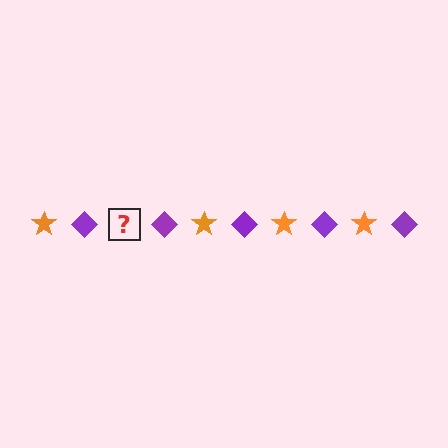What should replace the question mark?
The question mark should be replaced with an orange star.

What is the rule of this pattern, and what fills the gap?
The rule is that the pattern alternates between orange star and purple diamond. The gap should be filled with an orange star.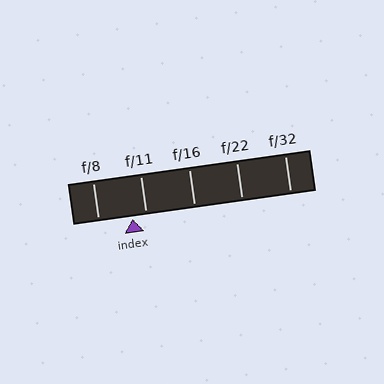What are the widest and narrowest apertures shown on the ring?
The widest aperture shown is f/8 and the narrowest is f/32.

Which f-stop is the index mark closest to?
The index mark is closest to f/11.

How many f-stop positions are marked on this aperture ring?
There are 5 f-stop positions marked.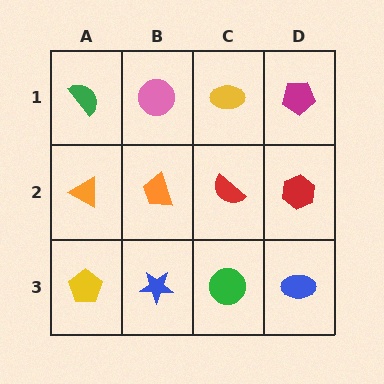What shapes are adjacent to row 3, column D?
A red hexagon (row 2, column D), a green circle (row 3, column C).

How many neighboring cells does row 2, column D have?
3.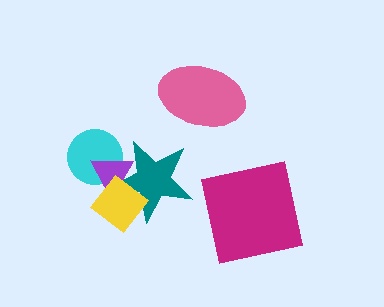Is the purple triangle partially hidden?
Yes, it is partially covered by another shape.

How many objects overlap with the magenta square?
0 objects overlap with the magenta square.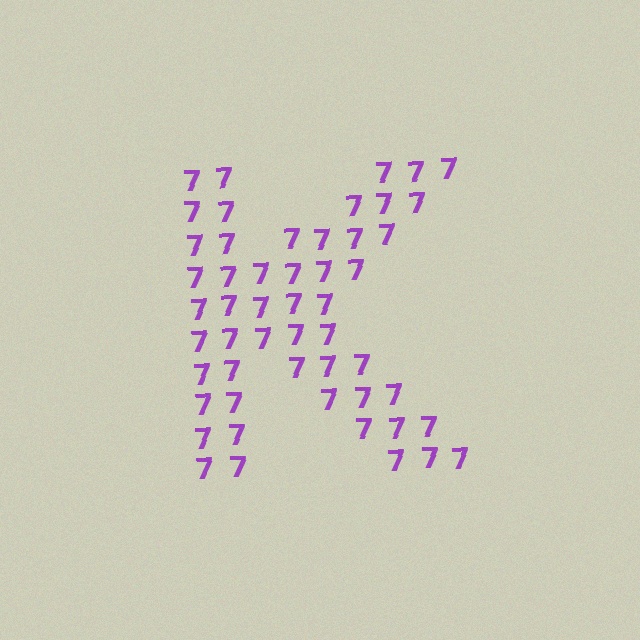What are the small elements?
The small elements are digit 7's.